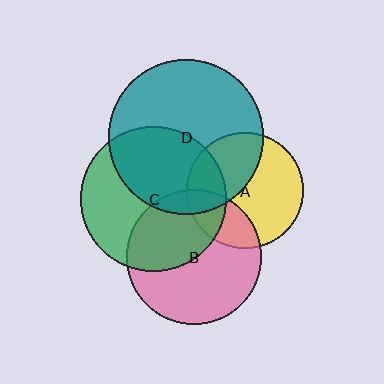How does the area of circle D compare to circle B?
Approximately 1.3 times.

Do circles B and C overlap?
Yes.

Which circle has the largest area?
Circle D (teal).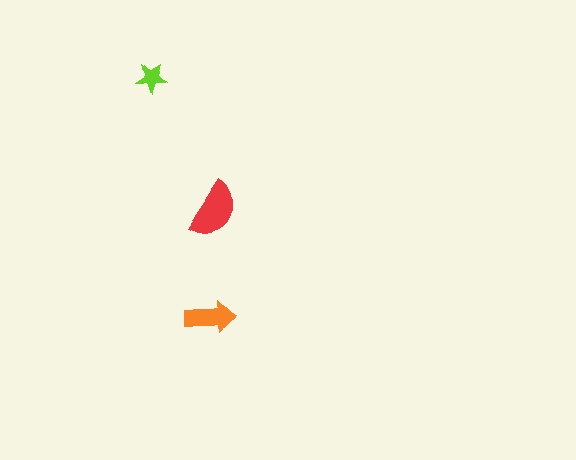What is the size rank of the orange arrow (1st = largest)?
2nd.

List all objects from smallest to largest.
The lime star, the orange arrow, the red semicircle.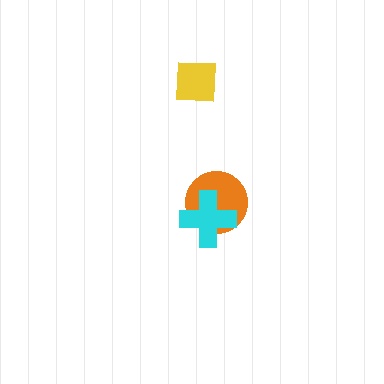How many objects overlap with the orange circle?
1 object overlaps with the orange circle.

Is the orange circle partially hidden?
Yes, it is partially covered by another shape.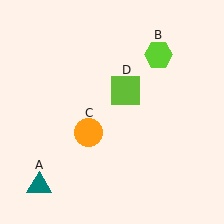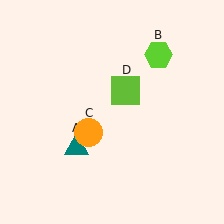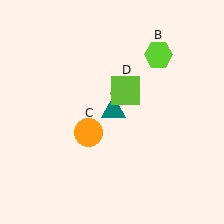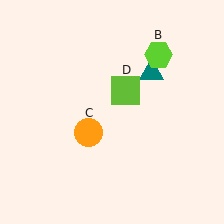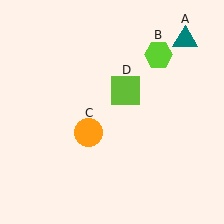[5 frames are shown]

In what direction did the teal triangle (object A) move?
The teal triangle (object A) moved up and to the right.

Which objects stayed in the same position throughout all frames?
Lime hexagon (object B) and orange circle (object C) and lime square (object D) remained stationary.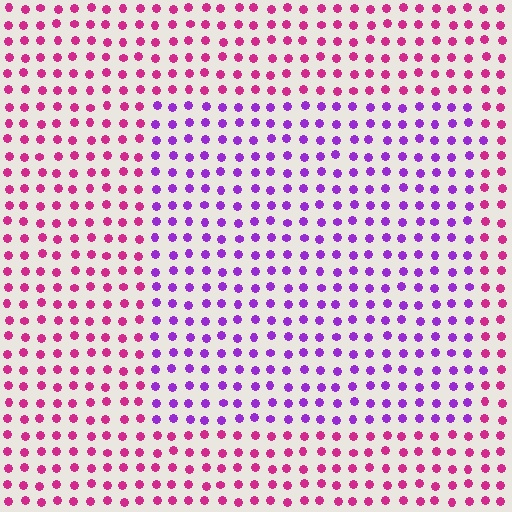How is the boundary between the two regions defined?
The boundary is defined purely by a slight shift in hue (about 45 degrees). Spacing, size, and orientation are identical on both sides.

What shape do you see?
I see a rectangle.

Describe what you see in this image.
The image is filled with small magenta elements in a uniform arrangement. A rectangle-shaped region is visible where the elements are tinted to a slightly different hue, forming a subtle color boundary.